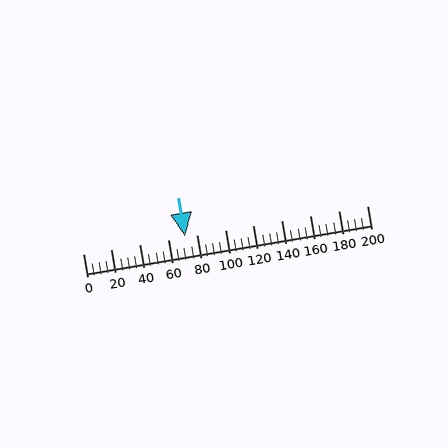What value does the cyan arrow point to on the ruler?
The cyan arrow points to approximately 72.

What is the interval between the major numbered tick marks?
The major tick marks are spaced 20 units apart.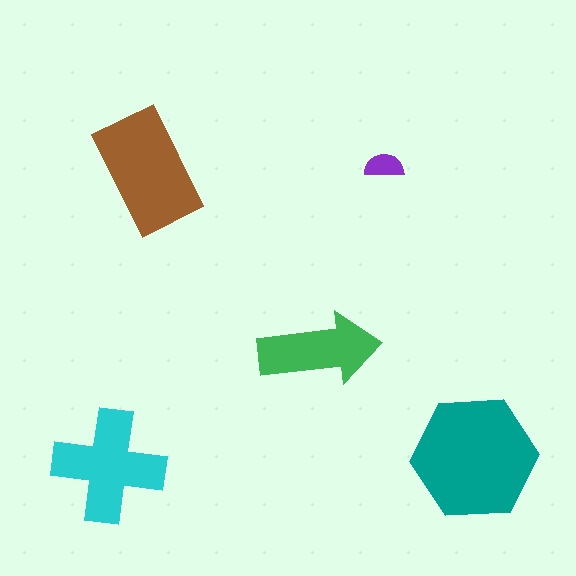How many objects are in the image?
There are 5 objects in the image.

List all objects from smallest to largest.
The purple semicircle, the green arrow, the cyan cross, the brown rectangle, the teal hexagon.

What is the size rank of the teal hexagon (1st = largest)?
1st.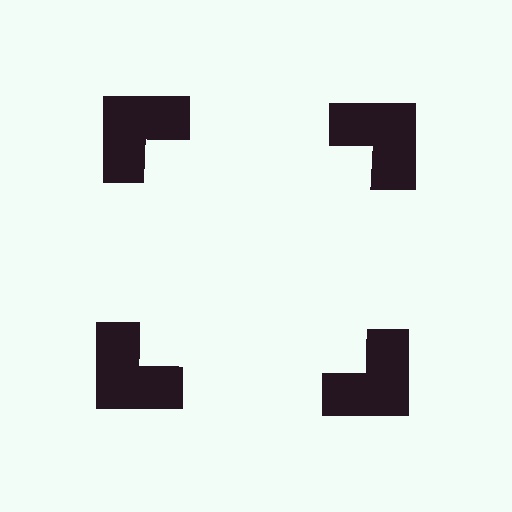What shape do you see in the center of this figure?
An illusory square — its edges are inferred from the aligned wedge cuts in the notched squares, not physically drawn.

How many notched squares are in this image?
There are 4 — one at each vertex of the illusory square.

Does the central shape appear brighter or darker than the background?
It typically appears slightly brighter than the background, even though no actual brightness change is drawn.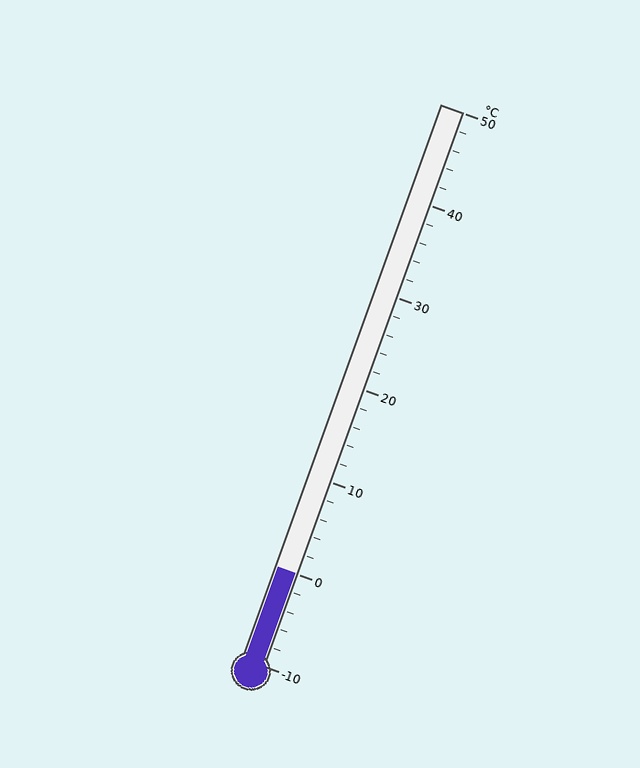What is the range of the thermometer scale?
The thermometer scale ranges from -10°C to 50°C.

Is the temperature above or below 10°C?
The temperature is below 10°C.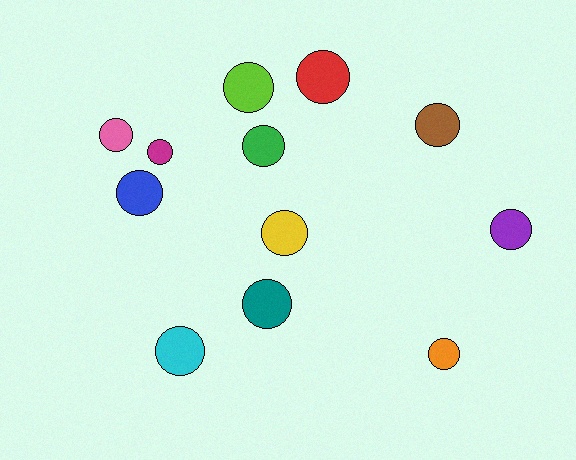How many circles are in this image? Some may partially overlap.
There are 12 circles.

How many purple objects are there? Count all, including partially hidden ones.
There is 1 purple object.